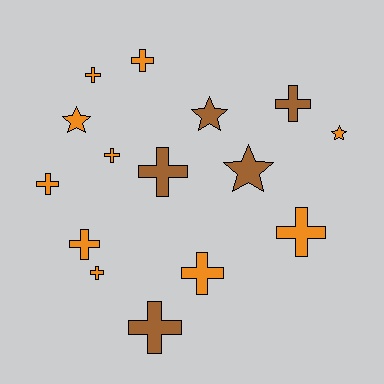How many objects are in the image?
There are 15 objects.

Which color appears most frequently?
Orange, with 10 objects.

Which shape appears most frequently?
Cross, with 11 objects.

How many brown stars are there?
There are 2 brown stars.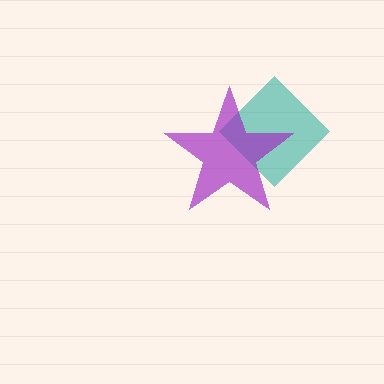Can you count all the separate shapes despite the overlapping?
Yes, there are 2 separate shapes.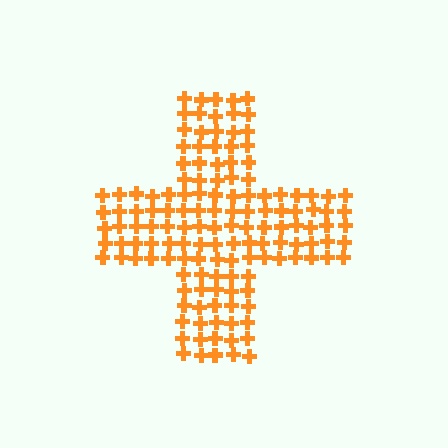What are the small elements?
The small elements are crosses.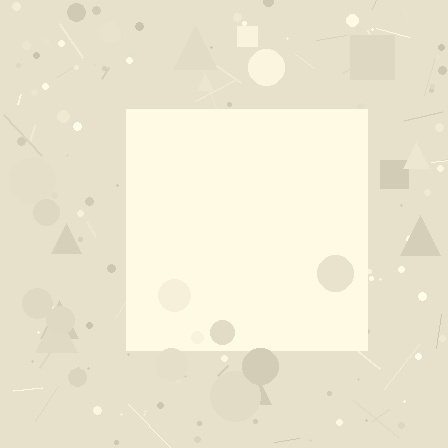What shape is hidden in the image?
A square is hidden in the image.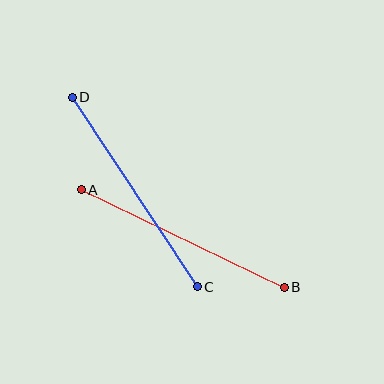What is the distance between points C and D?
The distance is approximately 227 pixels.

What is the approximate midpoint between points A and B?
The midpoint is at approximately (183, 239) pixels.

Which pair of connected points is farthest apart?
Points C and D are farthest apart.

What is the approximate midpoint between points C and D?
The midpoint is at approximately (135, 192) pixels.